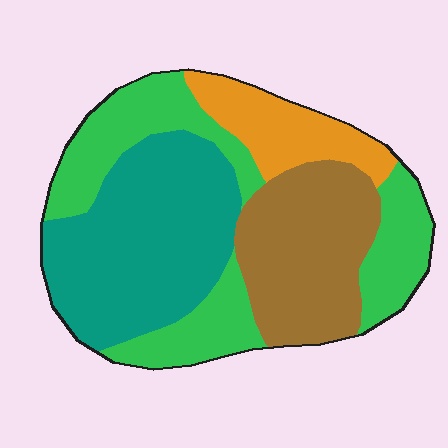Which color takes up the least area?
Orange, at roughly 10%.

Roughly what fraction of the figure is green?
Green covers around 30% of the figure.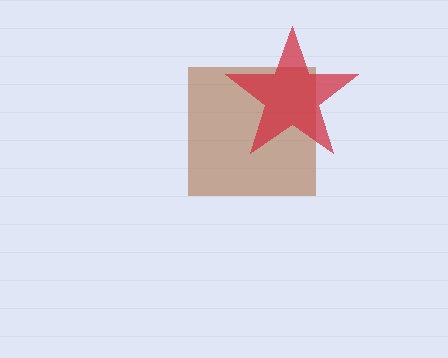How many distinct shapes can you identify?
There are 2 distinct shapes: a brown square, a red star.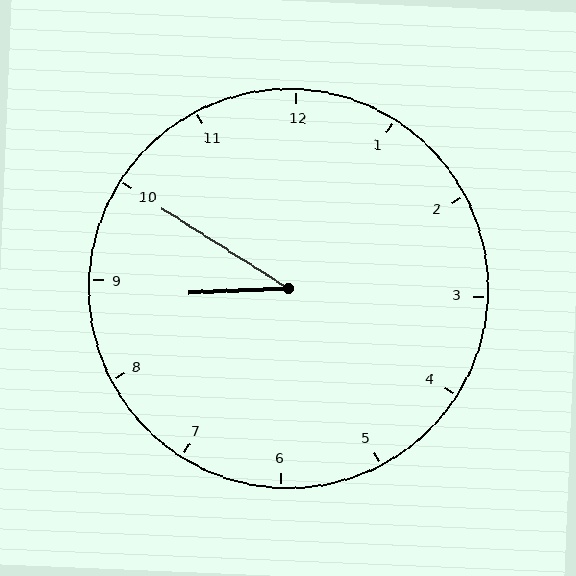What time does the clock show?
8:50.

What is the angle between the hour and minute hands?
Approximately 35 degrees.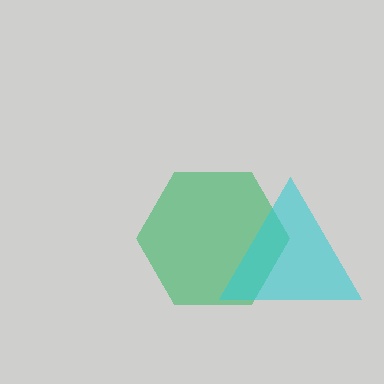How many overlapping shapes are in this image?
There are 2 overlapping shapes in the image.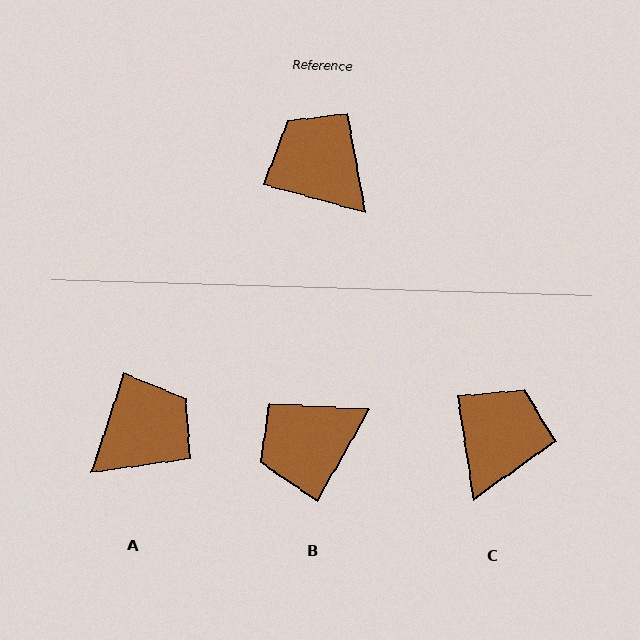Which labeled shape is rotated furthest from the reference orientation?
A, about 92 degrees away.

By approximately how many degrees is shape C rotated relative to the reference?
Approximately 65 degrees clockwise.